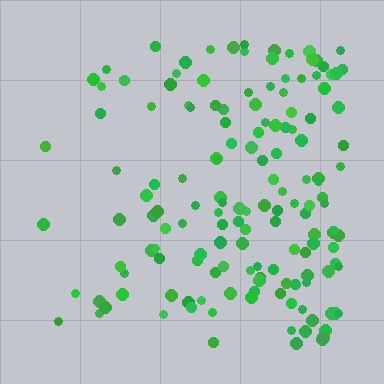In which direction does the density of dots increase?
From left to right, with the right side densest.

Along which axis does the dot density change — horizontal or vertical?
Horizontal.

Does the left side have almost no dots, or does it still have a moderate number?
Still a moderate number, just noticeably fewer than the right.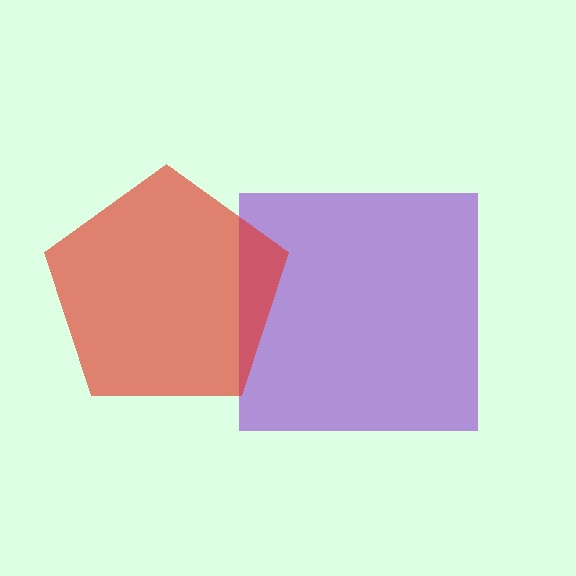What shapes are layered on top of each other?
The layered shapes are: a purple square, a red pentagon.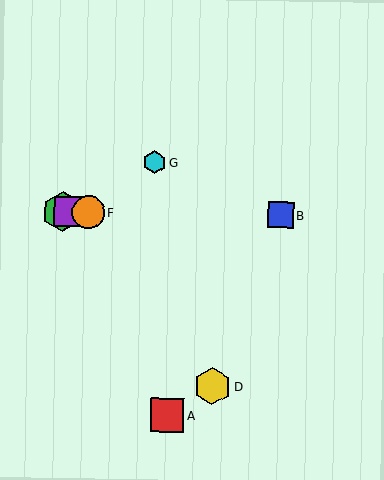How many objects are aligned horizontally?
4 objects (B, C, E, F) are aligned horizontally.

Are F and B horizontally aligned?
Yes, both are at y≈212.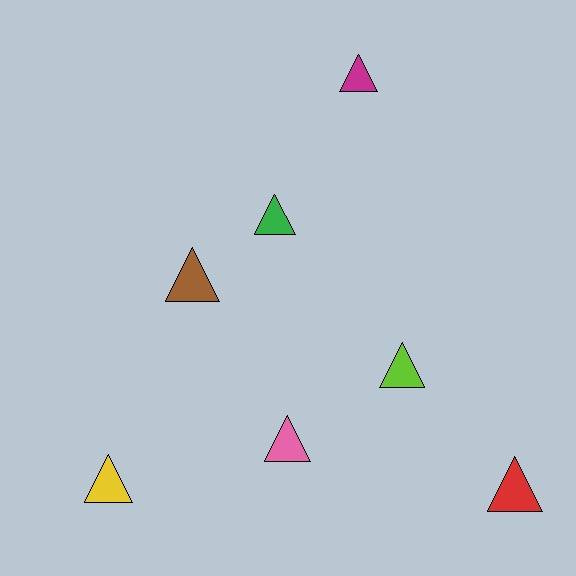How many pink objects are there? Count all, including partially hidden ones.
There is 1 pink object.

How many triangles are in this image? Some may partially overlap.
There are 7 triangles.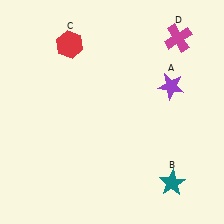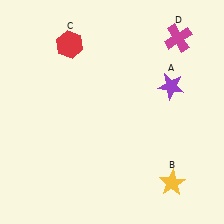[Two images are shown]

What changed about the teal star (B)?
In Image 1, B is teal. In Image 2, it changed to yellow.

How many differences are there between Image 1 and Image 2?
There is 1 difference between the two images.